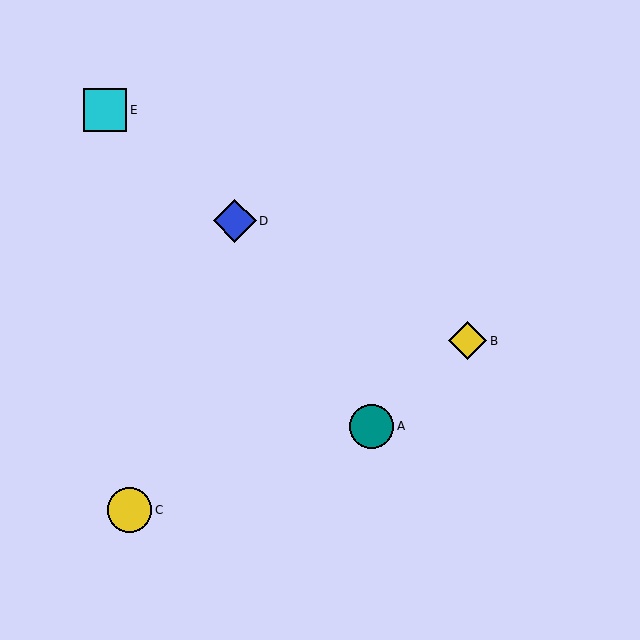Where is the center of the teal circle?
The center of the teal circle is at (372, 426).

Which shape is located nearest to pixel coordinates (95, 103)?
The cyan square (labeled E) at (105, 110) is nearest to that location.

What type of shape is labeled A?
Shape A is a teal circle.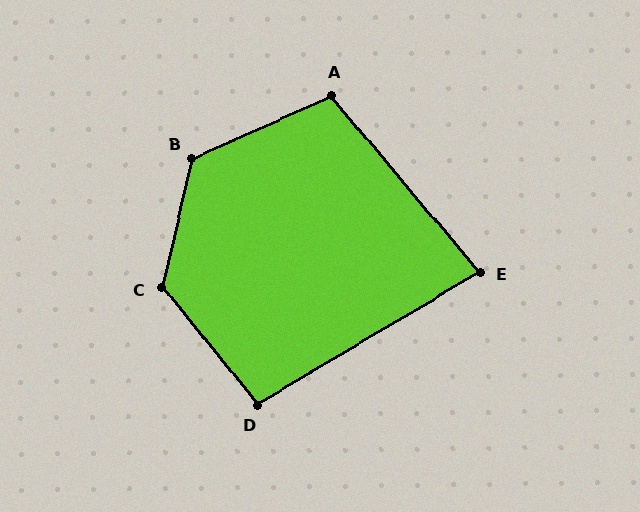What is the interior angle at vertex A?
Approximately 106 degrees (obtuse).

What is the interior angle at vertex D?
Approximately 99 degrees (obtuse).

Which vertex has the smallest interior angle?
E, at approximately 81 degrees.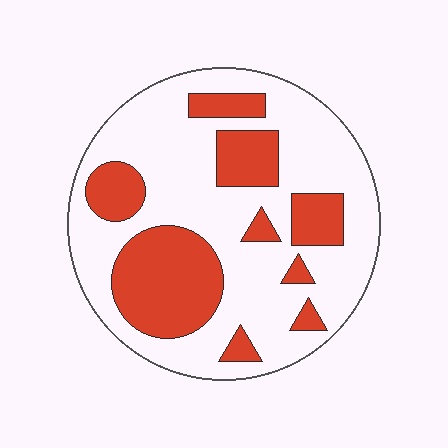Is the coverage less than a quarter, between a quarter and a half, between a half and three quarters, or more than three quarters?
Between a quarter and a half.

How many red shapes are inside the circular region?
9.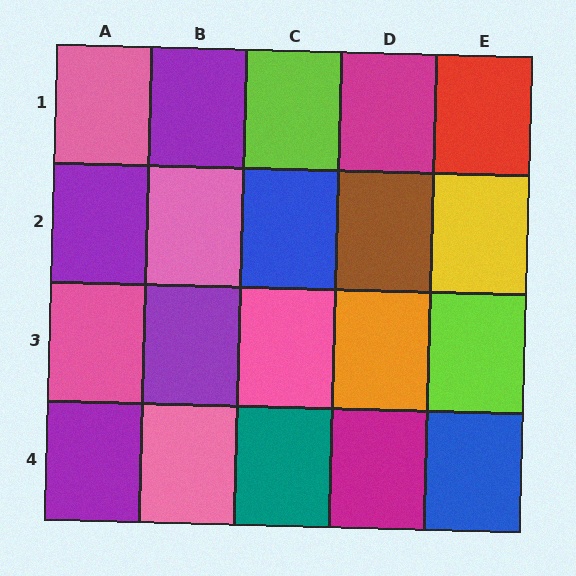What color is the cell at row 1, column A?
Pink.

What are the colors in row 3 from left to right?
Pink, purple, pink, orange, lime.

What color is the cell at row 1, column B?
Purple.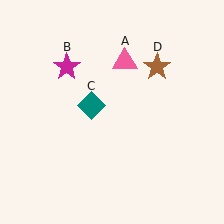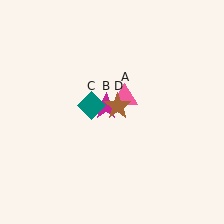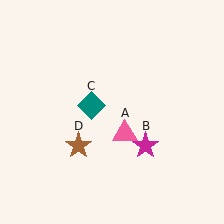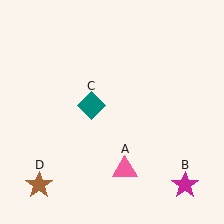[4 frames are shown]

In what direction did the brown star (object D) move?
The brown star (object D) moved down and to the left.